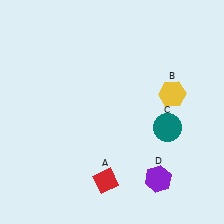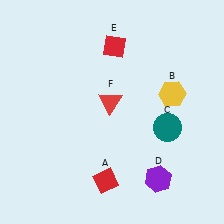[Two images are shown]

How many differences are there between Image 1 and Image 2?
There are 2 differences between the two images.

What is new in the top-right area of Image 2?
A red diamond (E) was added in the top-right area of Image 2.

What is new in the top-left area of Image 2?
A red triangle (F) was added in the top-left area of Image 2.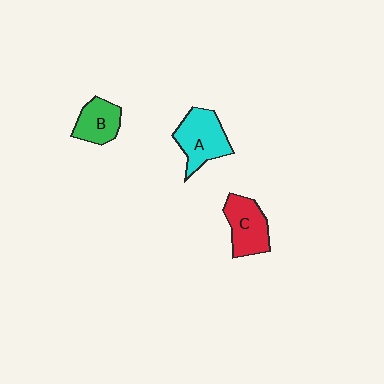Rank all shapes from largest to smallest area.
From largest to smallest: A (cyan), C (red), B (green).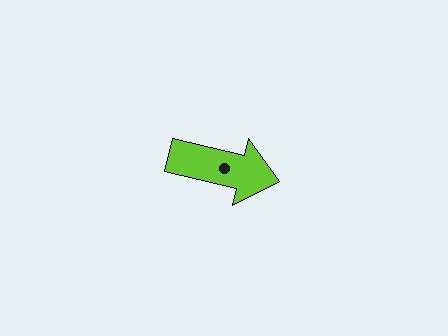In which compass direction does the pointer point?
East.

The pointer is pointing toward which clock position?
Roughly 3 o'clock.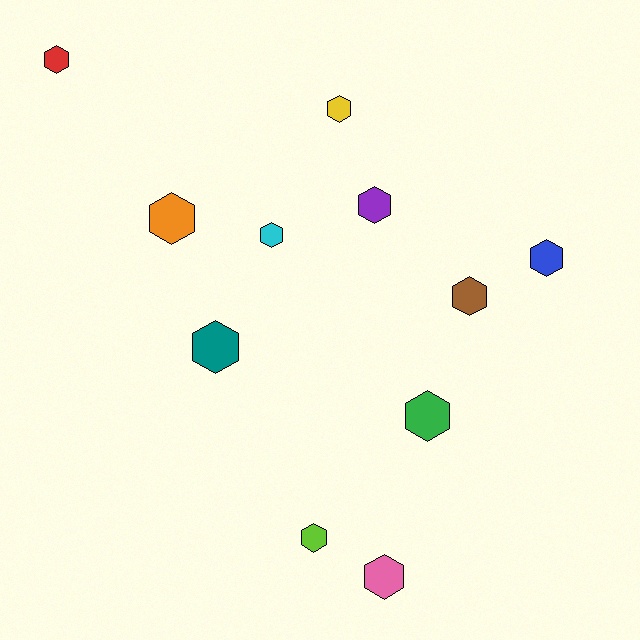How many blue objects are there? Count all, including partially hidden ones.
There is 1 blue object.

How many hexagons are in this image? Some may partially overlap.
There are 11 hexagons.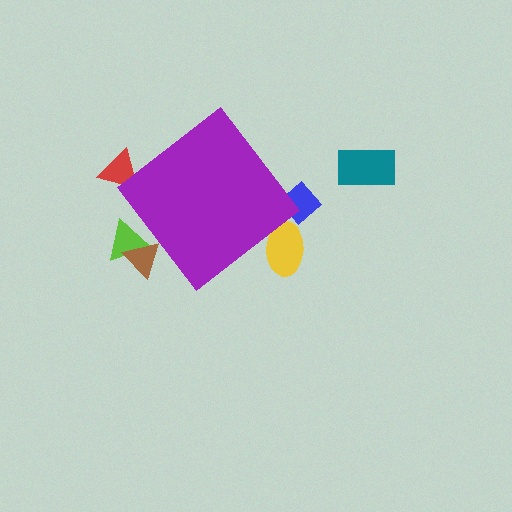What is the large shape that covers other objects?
A purple diamond.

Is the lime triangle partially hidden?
Yes, the lime triangle is partially hidden behind the purple diamond.